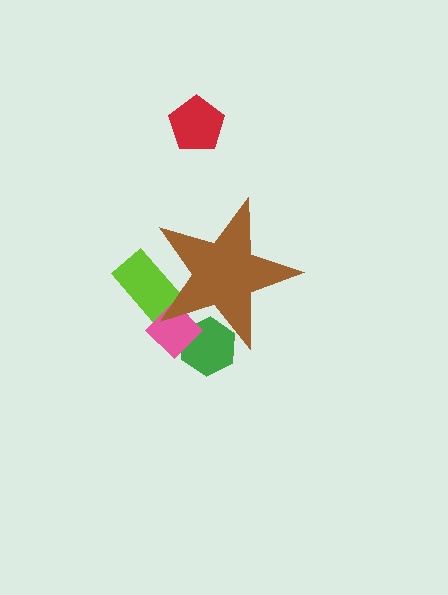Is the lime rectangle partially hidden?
Yes, the lime rectangle is partially hidden behind the brown star.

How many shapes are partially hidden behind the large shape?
3 shapes are partially hidden.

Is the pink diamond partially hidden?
Yes, the pink diamond is partially hidden behind the brown star.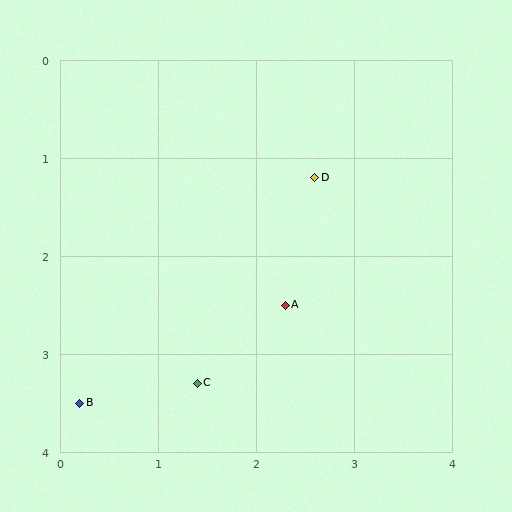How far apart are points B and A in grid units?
Points B and A are about 2.3 grid units apart.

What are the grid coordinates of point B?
Point B is at approximately (0.2, 3.5).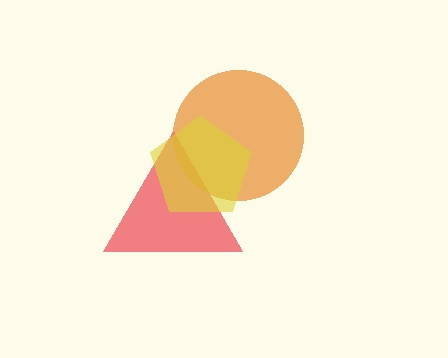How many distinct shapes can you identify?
There are 3 distinct shapes: a red triangle, an orange circle, a yellow pentagon.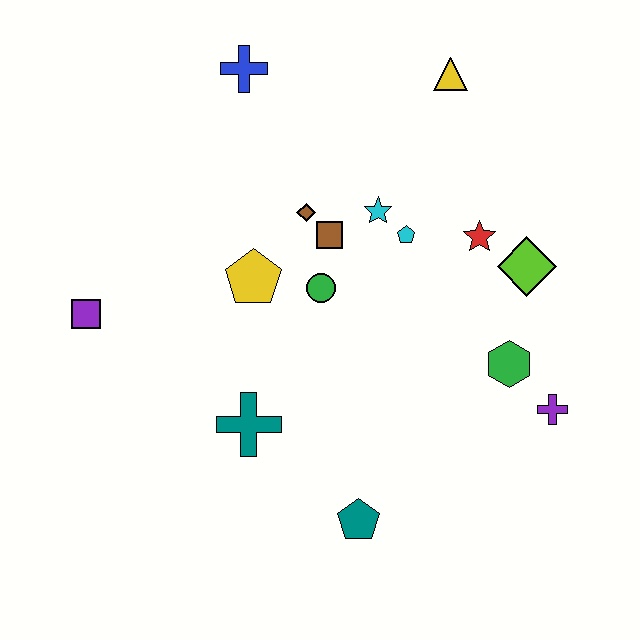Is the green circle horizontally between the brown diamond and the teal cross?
No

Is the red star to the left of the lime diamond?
Yes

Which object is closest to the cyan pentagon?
The cyan star is closest to the cyan pentagon.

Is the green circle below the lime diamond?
Yes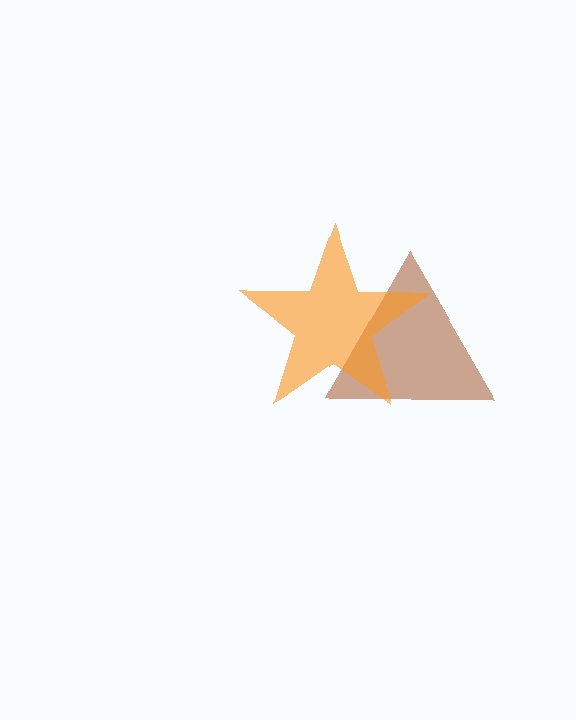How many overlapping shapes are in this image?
There are 2 overlapping shapes in the image.